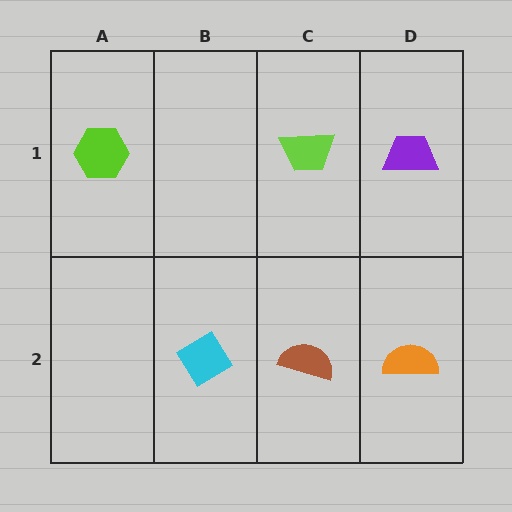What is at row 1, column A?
A lime hexagon.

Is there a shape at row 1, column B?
No, that cell is empty.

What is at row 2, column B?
A cyan diamond.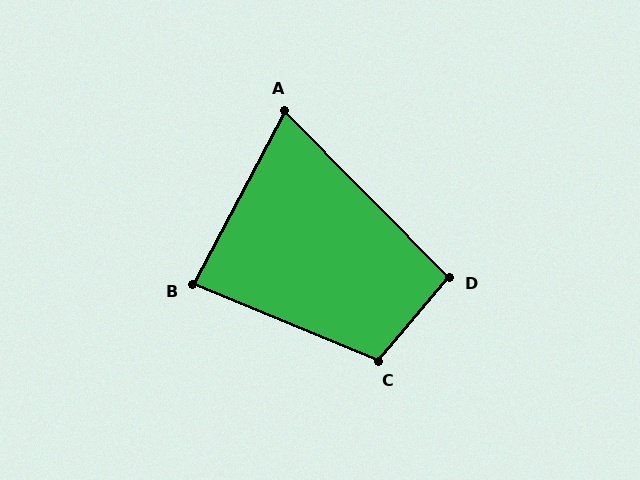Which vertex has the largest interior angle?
C, at approximately 108 degrees.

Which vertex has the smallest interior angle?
A, at approximately 72 degrees.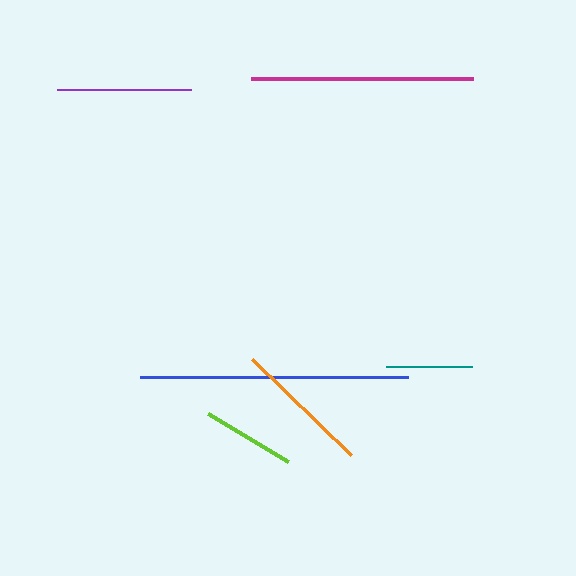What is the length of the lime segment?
The lime segment is approximately 94 pixels long.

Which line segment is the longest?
The blue line is the longest at approximately 268 pixels.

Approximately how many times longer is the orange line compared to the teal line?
The orange line is approximately 1.6 times the length of the teal line.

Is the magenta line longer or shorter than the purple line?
The magenta line is longer than the purple line.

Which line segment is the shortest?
The teal line is the shortest at approximately 86 pixels.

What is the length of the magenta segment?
The magenta segment is approximately 222 pixels long.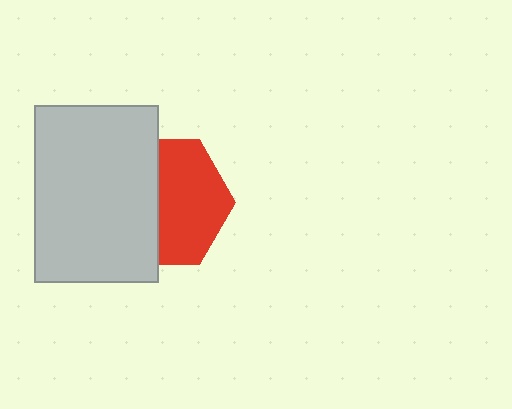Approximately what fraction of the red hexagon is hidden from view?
Roughly 46% of the red hexagon is hidden behind the light gray rectangle.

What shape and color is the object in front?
The object in front is a light gray rectangle.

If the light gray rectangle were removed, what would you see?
You would see the complete red hexagon.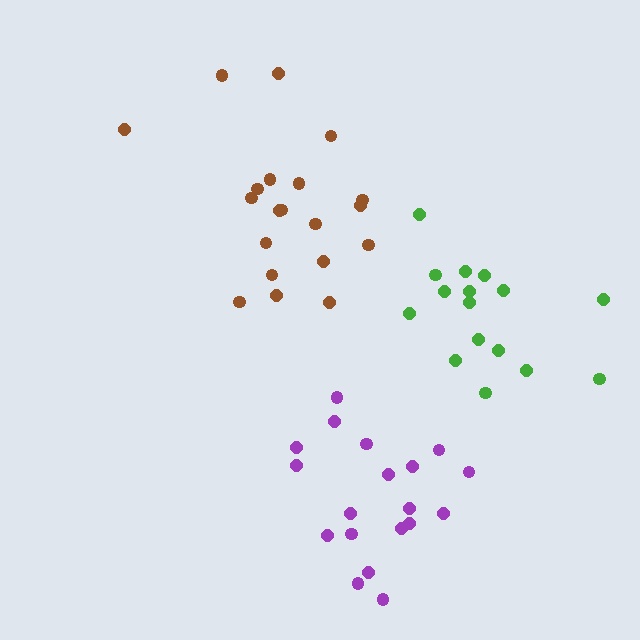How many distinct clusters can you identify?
There are 3 distinct clusters.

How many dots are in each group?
Group 1: 20 dots, Group 2: 19 dots, Group 3: 16 dots (55 total).